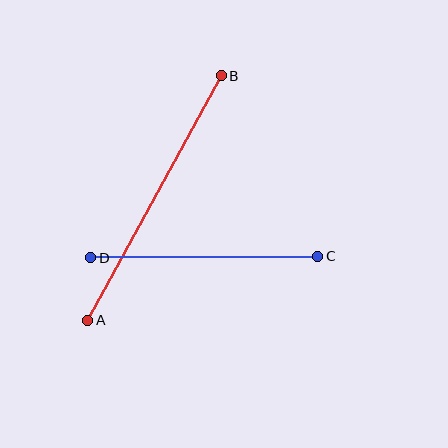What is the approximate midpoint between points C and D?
The midpoint is at approximately (204, 257) pixels.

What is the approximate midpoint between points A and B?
The midpoint is at approximately (154, 198) pixels.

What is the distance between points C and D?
The distance is approximately 227 pixels.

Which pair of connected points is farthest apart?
Points A and B are farthest apart.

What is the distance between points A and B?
The distance is approximately 279 pixels.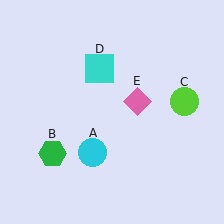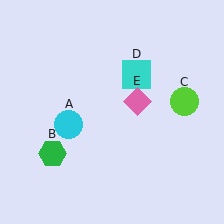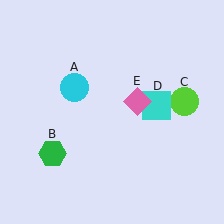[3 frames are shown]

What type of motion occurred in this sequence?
The cyan circle (object A), cyan square (object D) rotated clockwise around the center of the scene.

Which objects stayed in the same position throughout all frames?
Green hexagon (object B) and lime circle (object C) and pink diamond (object E) remained stationary.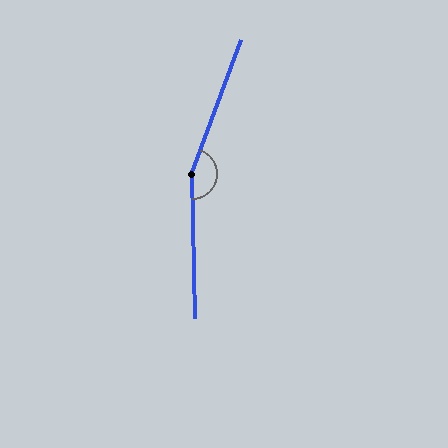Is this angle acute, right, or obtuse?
It is obtuse.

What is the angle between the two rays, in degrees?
Approximately 159 degrees.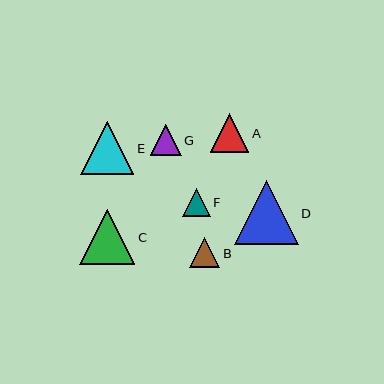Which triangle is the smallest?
Triangle F is the smallest with a size of approximately 28 pixels.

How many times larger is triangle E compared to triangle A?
Triangle E is approximately 1.4 times the size of triangle A.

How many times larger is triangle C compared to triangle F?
Triangle C is approximately 2.0 times the size of triangle F.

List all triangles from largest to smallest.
From largest to smallest: D, C, E, A, G, B, F.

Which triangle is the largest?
Triangle D is the largest with a size of approximately 64 pixels.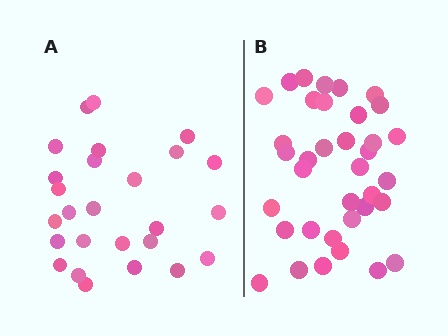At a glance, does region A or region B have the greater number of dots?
Region B (the right region) has more dots.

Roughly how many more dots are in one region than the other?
Region B has roughly 10 or so more dots than region A.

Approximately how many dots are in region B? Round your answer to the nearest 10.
About 40 dots. (The exact count is 36, which rounds to 40.)